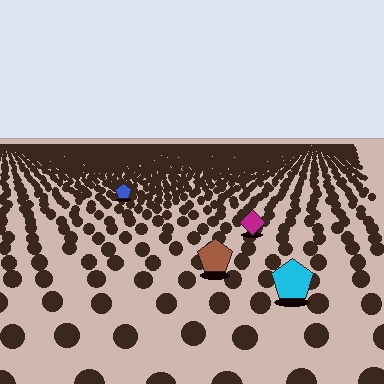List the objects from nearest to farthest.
From nearest to farthest: the cyan pentagon, the brown pentagon, the magenta diamond, the blue pentagon.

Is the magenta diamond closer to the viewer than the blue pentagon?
Yes. The magenta diamond is closer — you can tell from the texture gradient: the ground texture is coarser near it.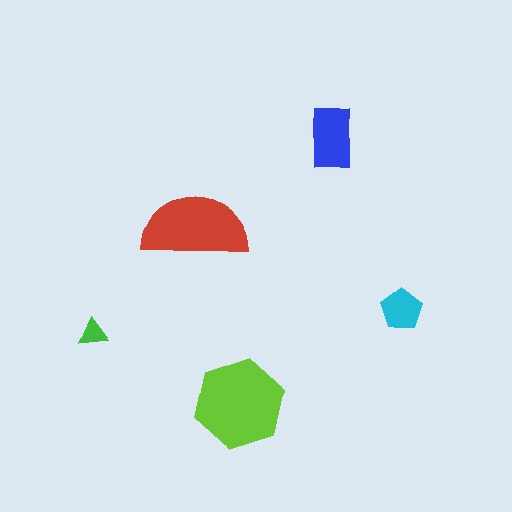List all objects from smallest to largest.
The green triangle, the cyan pentagon, the blue rectangle, the red semicircle, the lime hexagon.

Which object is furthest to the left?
The green triangle is leftmost.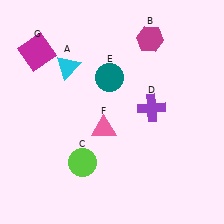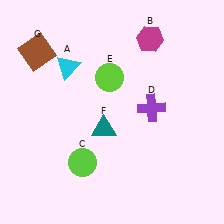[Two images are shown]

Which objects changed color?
E changed from teal to lime. F changed from pink to teal. G changed from magenta to brown.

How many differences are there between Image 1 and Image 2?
There are 3 differences between the two images.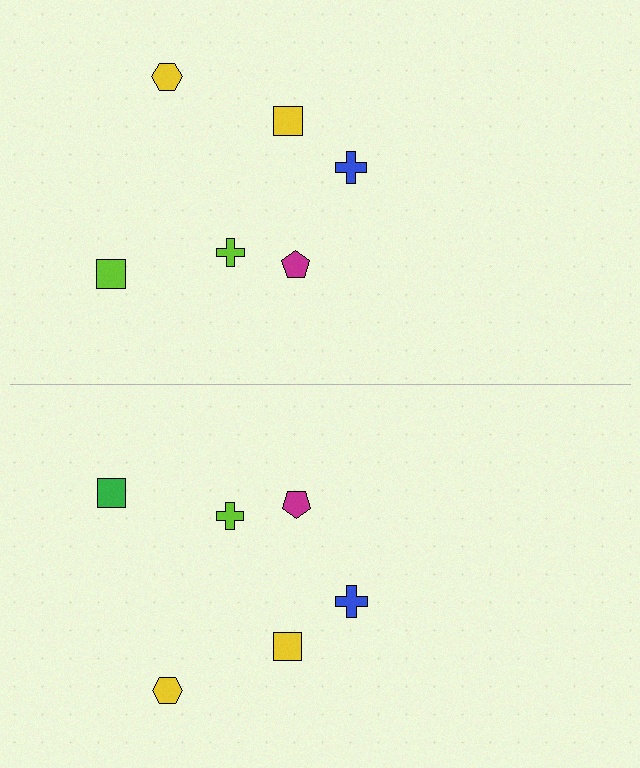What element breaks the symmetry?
The green square on the bottom side breaks the symmetry — its mirror counterpart is lime.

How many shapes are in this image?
There are 12 shapes in this image.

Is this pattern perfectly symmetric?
No, the pattern is not perfectly symmetric. The green square on the bottom side breaks the symmetry — its mirror counterpart is lime.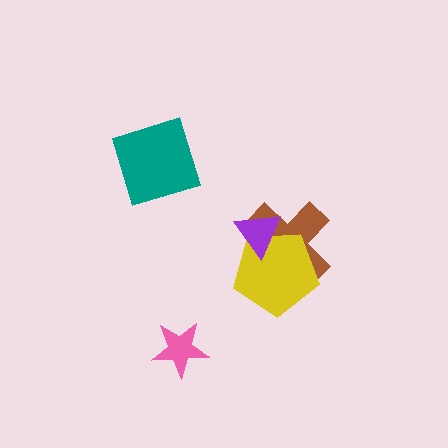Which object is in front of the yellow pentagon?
The purple triangle is in front of the yellow pentagon.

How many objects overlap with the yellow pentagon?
2 objects overlap with the yellow pentagon.